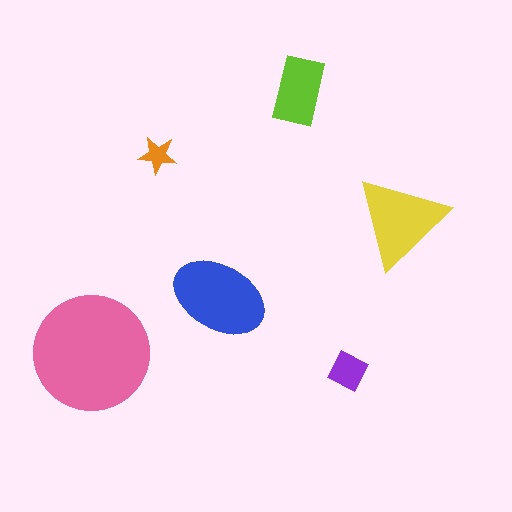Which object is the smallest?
The orange star.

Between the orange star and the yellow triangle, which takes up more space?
The yellow triangle.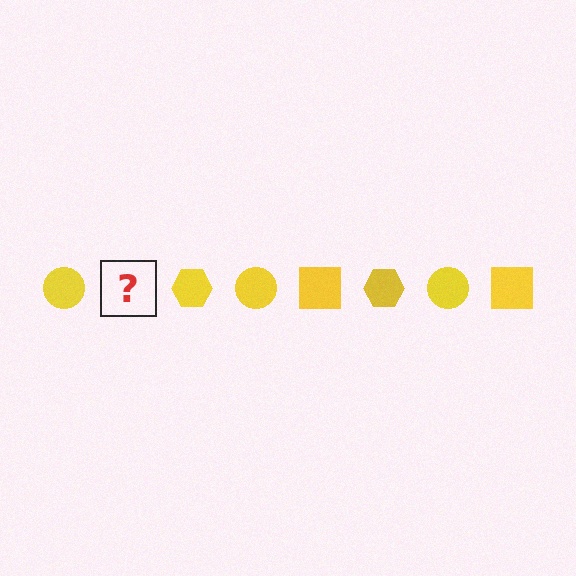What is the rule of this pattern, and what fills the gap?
The rule is that the pattern cycles through circle, square, hexagon shapes in yellow. The gap should be filled with a yellow square.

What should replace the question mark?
The question mark should be replaced with a yellow square.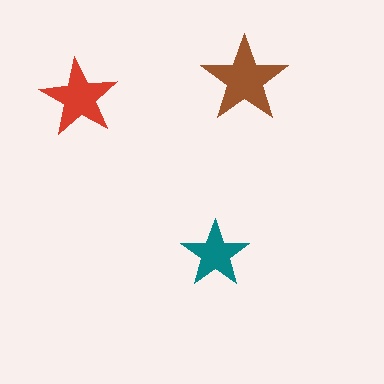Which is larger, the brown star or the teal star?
The brown one.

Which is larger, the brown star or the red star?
The brown one.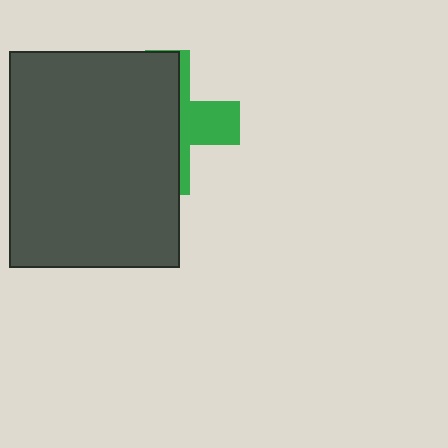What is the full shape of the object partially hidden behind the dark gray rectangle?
The partially hidden object is a green cross.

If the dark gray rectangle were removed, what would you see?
You would see the complete green cross.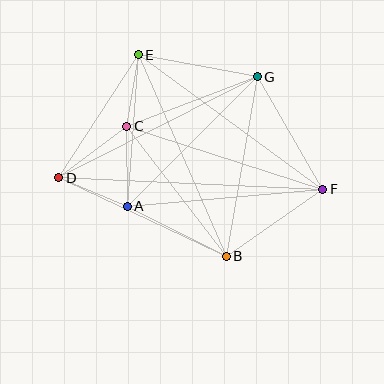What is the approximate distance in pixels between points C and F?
The distance between C and F is approximately 206 pixels.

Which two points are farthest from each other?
Points D and F are farthest from each other.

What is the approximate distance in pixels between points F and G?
The distance between F and G is approximately 130 pixels.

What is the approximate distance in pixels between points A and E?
The distance between A and E is approximately 152 pixels.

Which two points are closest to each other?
Points C and E are closest to each other.